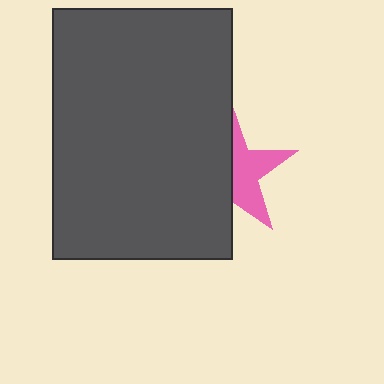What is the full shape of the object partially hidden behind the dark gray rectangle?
The partially hidden object is a pink star.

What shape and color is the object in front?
The object in front is a dark gray rectangle.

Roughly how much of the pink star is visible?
About half of it is visible (roughly 45%).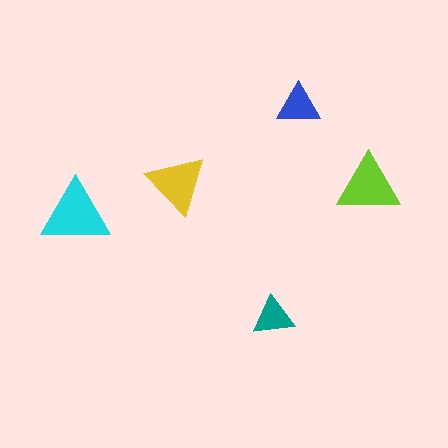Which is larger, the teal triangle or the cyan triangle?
The cyan one.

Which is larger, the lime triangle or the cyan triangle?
The cyan one.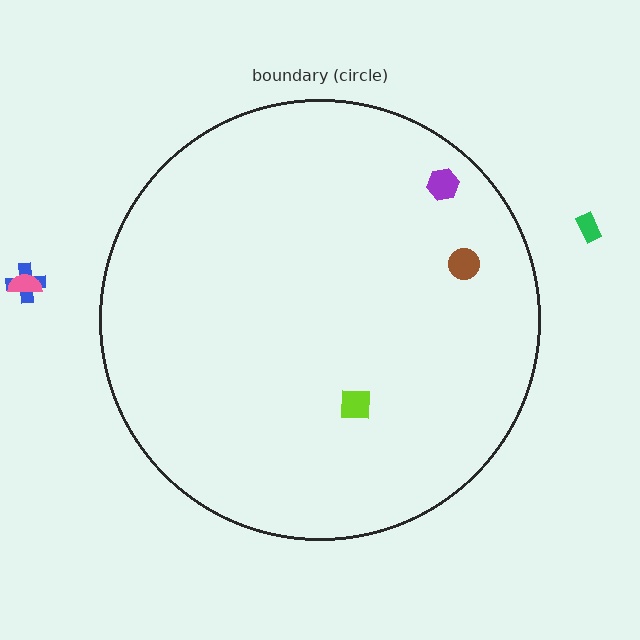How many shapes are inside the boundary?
3 inside, 3 outside.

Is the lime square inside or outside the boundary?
Inside.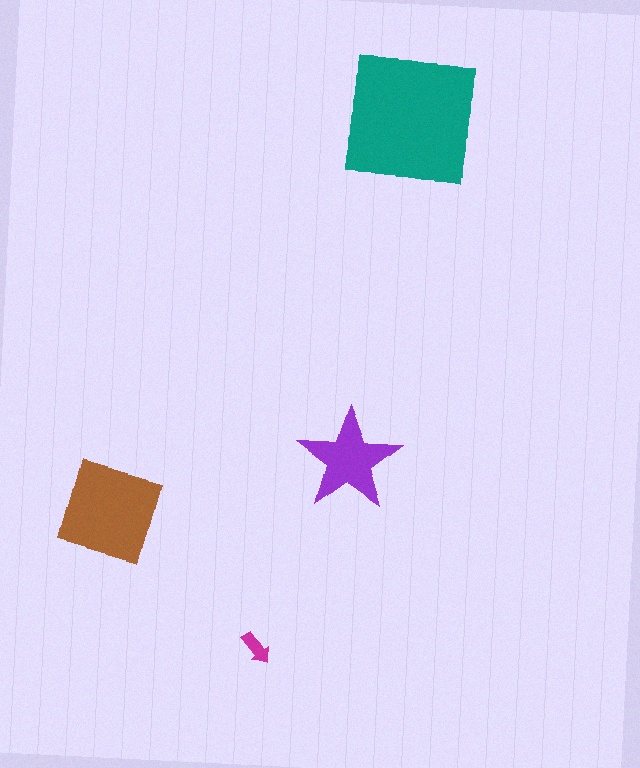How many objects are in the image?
There are 4 objects in the image.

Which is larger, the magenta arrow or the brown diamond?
The brown diamond.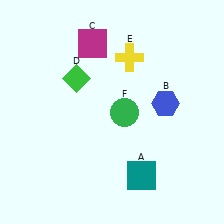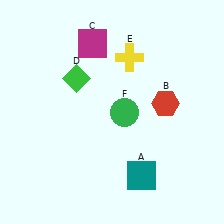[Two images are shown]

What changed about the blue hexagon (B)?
In Image 1, B is blue. In Image 2, it changed to red.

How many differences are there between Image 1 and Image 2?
There is 1 difference between the two images.